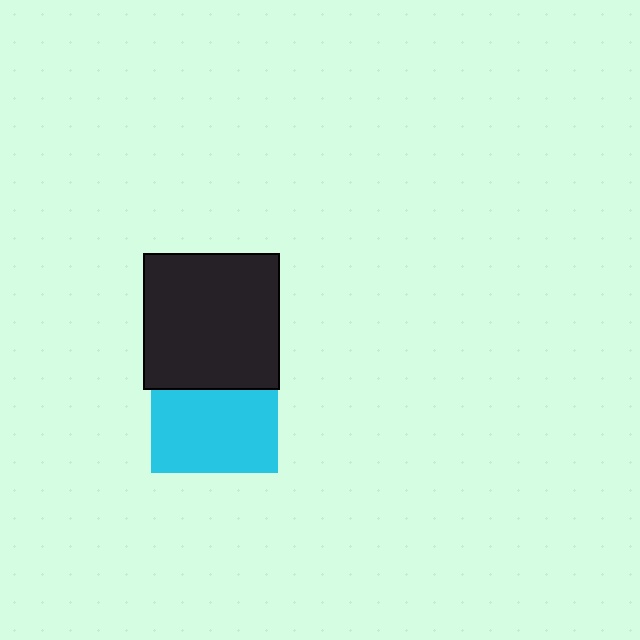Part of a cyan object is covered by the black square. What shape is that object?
It is a square.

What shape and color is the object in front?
The object in front is a black square.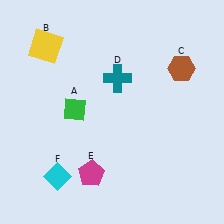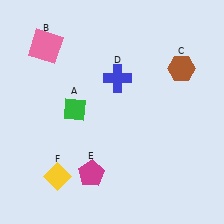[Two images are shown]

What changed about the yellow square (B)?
In Image 1, B is yellow. In Image 2, it changed to pink.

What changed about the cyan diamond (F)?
In Image 1, F is cyan. In Image 2, it changed to yellow.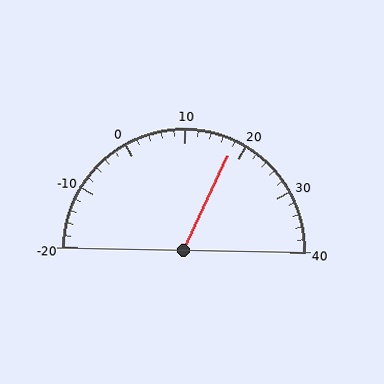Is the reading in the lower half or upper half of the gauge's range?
The reading is in the upper half of the range (-20 to 40).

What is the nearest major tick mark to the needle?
The nearest major tick mark is 20.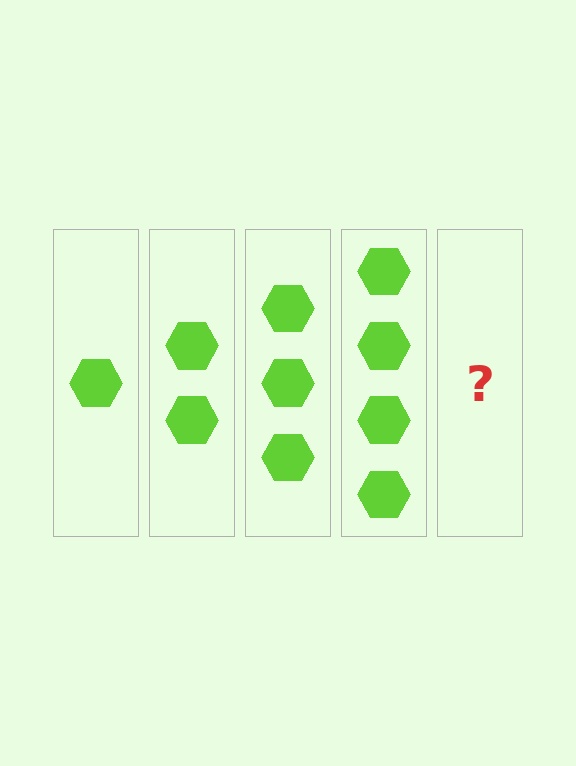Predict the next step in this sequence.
The next step is 5 hexagons.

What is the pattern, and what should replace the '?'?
The pattern is that each step adds one more hexagon. The '?' should be 5 hexagons.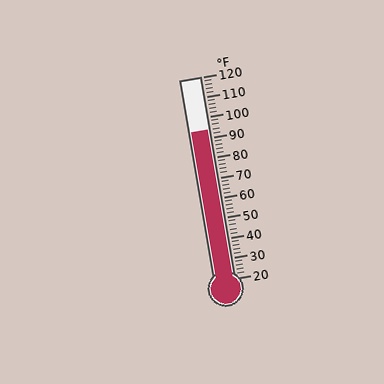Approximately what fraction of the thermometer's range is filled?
The thermometer is filled to approximately 75% of its range.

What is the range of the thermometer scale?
The thermometer scale ranges from 20°F to 120°F.